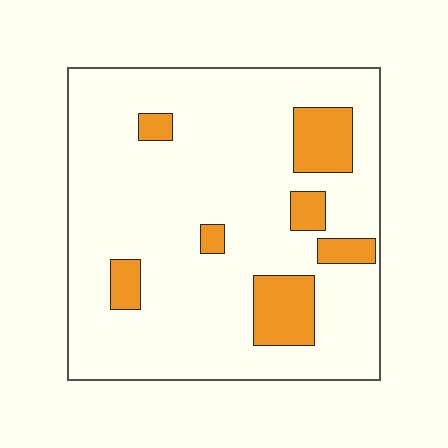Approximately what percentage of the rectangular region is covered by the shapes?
Approximately 15%.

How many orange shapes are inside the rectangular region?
7.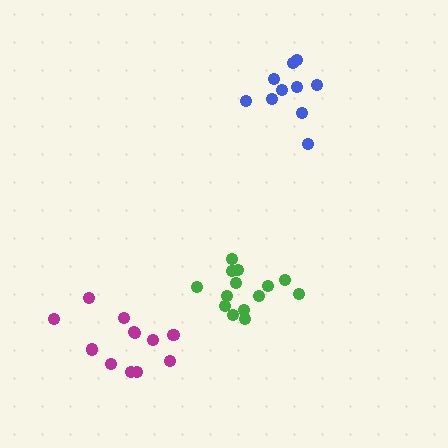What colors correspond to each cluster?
The clusters are colored: green, blue, magenta.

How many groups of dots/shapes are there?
There are 3 groups.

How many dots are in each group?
Group 1: 14 dots, Group 2: 10 dots, Group 3: 13 dots (37 total).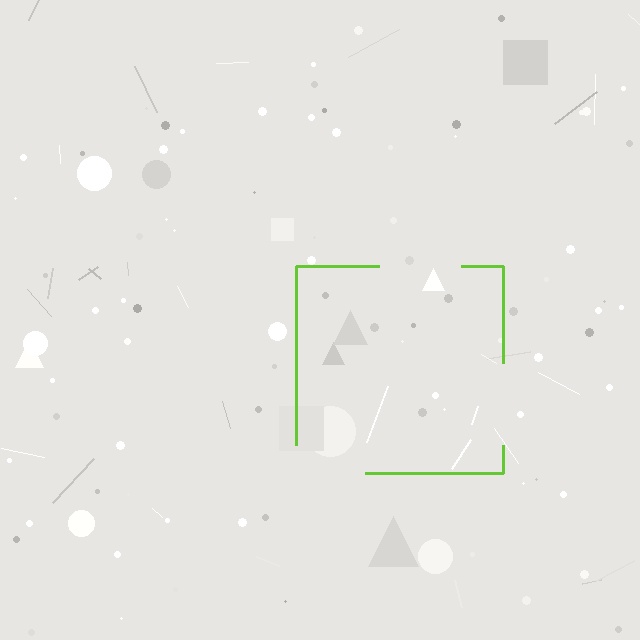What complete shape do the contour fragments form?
The contour fragments form a square.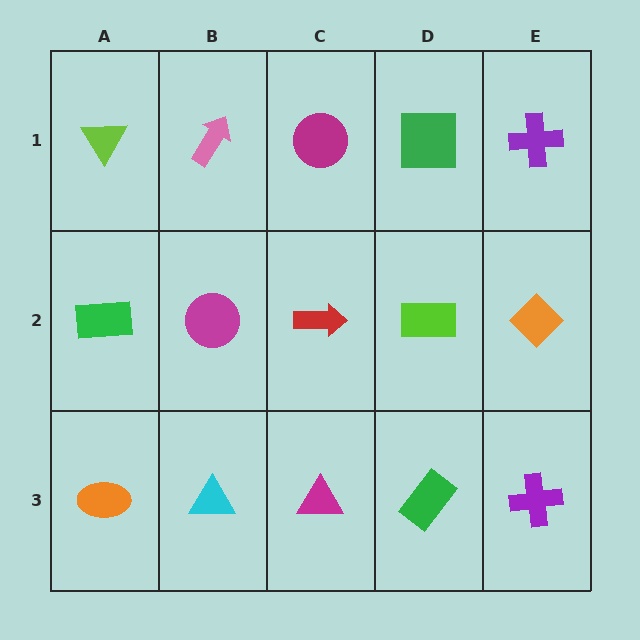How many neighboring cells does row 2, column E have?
3.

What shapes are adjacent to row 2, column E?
A purple cross (row 1, column E), a purple cross (row 3, column E), a lime rectangle (row 2, column D).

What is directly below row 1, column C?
A red arrow.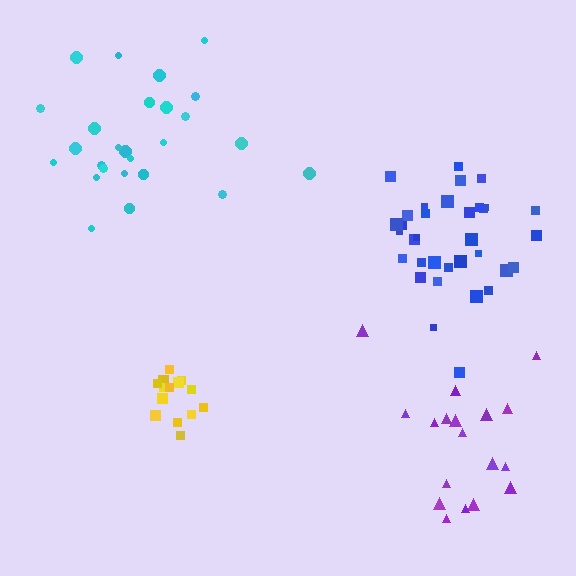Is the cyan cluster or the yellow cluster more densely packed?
Yellow.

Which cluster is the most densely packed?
Yellow.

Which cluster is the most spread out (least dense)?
Purple.